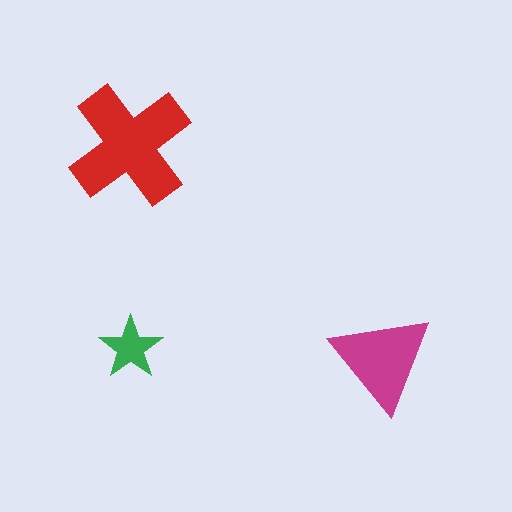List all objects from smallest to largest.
The green star, the magenta triangle, the red cross.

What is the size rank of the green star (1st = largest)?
3rd.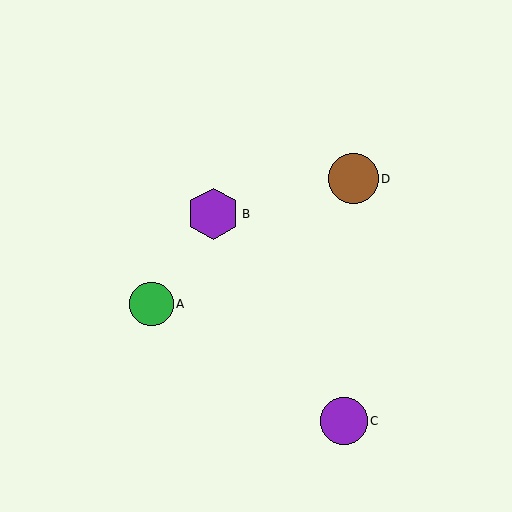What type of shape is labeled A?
Shape A is a green circle.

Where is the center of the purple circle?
The center of the purple circle is at (344, 421).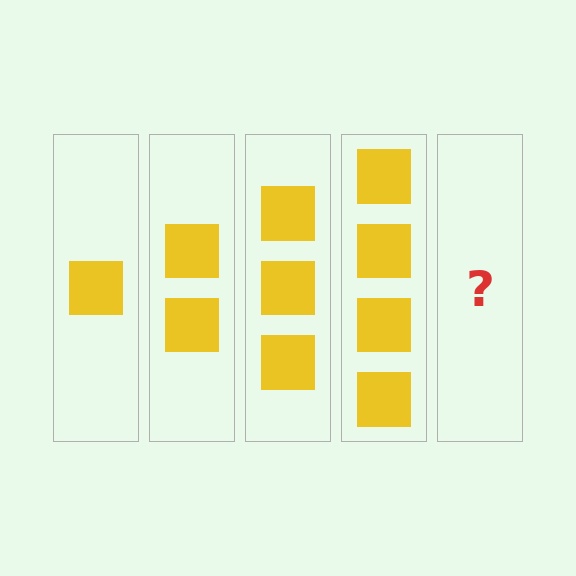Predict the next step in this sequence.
The next step is 5 squares.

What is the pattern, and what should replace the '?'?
The pattern is that each step adds one more square. The '?' should be 5 squares.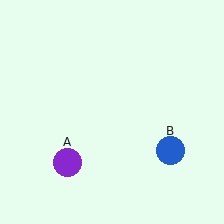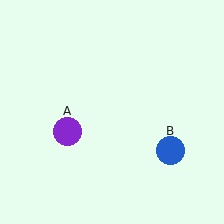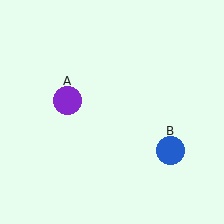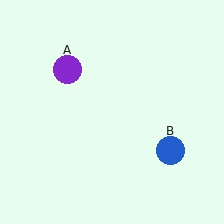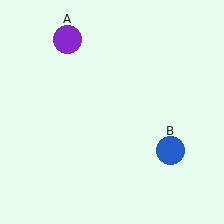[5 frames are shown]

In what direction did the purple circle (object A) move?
The purple circle (object A) moved up.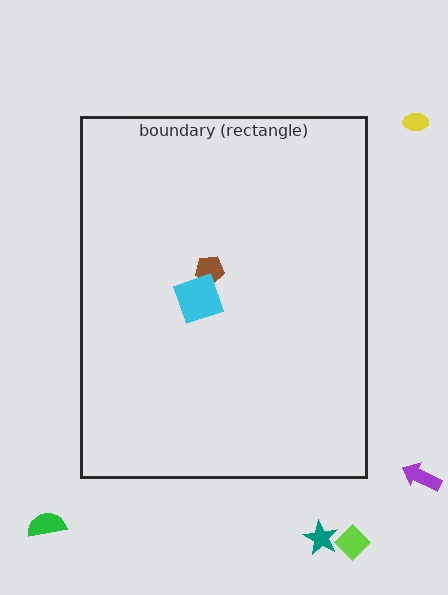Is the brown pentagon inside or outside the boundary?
Inside.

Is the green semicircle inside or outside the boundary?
Outside.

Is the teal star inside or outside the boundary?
Outside.